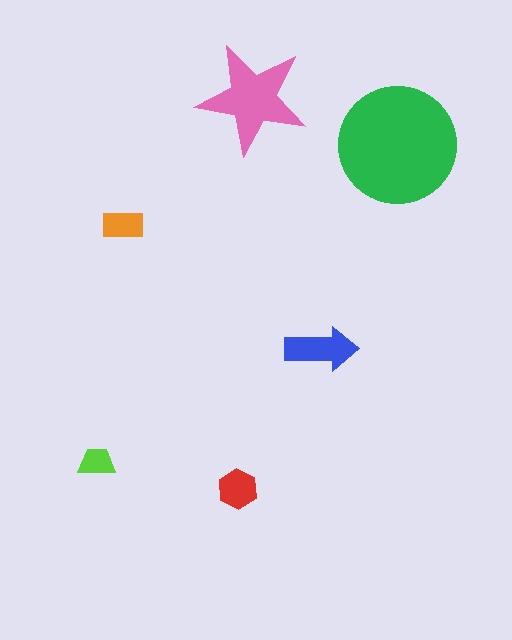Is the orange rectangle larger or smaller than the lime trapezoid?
Larger.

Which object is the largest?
The green circle.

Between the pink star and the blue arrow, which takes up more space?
The pink star.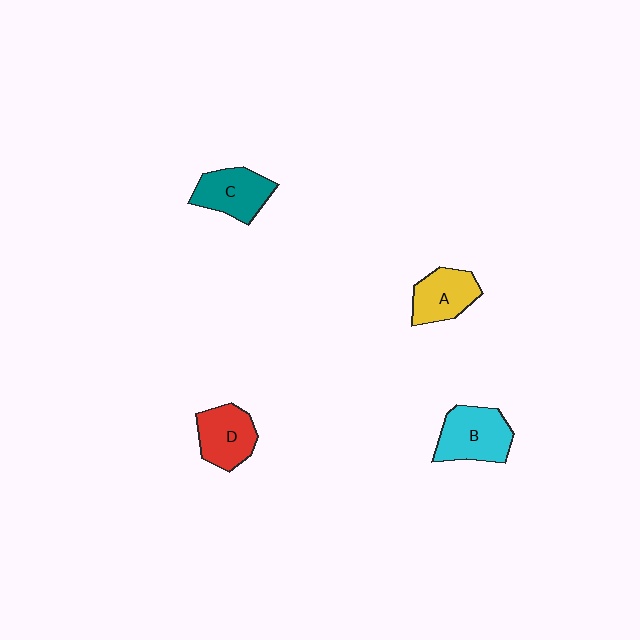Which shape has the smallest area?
Shape A (yellow).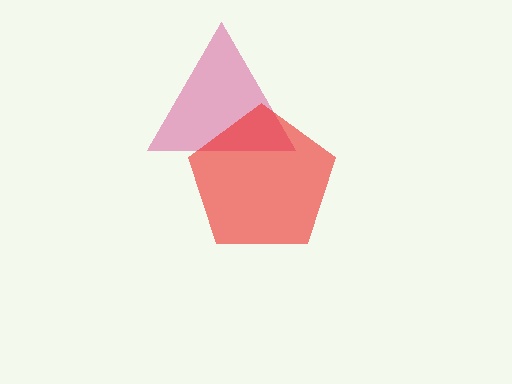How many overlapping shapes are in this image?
There are 2 overlapping shapes in the image.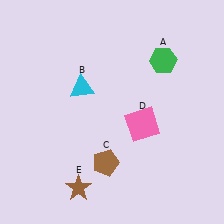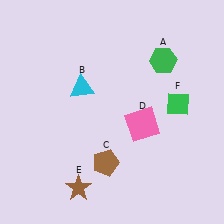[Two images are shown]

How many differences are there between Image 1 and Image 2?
There is 1 difference between the two images.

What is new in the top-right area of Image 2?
A green diamond (F) was added in the top-right area of Image 2.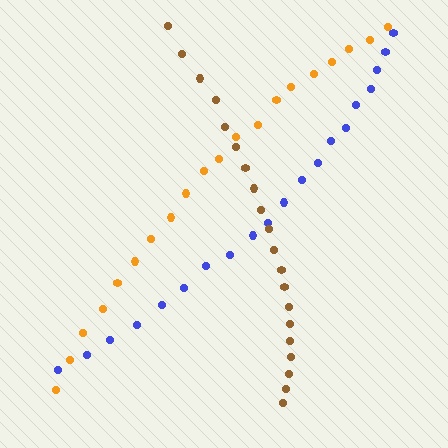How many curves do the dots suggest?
There are 3 distinct paths.